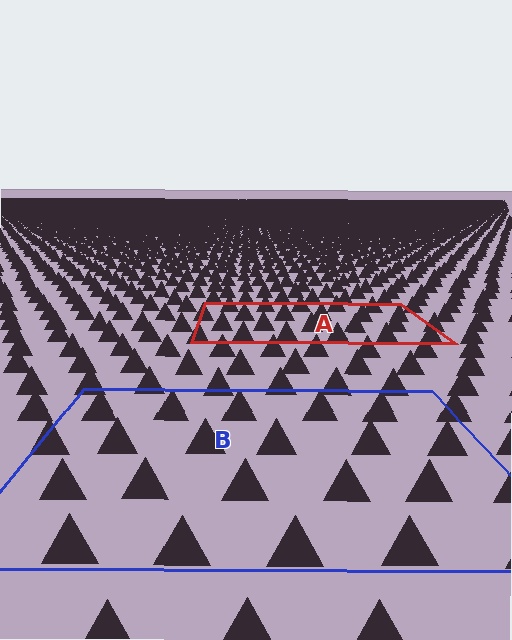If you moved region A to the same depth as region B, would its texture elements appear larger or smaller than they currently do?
They would appear larger. At a closer depth, the same texture elements are projected at a bigger on-screen size.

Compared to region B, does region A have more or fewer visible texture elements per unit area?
Region A has more texture elements per unit area — they are packed more densely because it is farther away.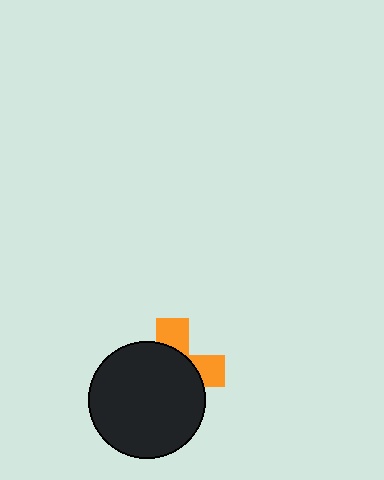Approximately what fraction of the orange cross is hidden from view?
Roughly 67% of the orange cross is hidden behind the black circle.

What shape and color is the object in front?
The object in front is a black circle.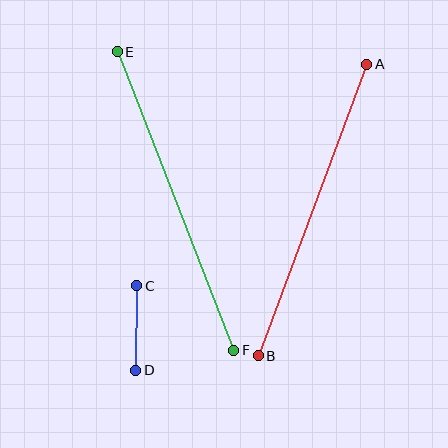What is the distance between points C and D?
The distance is approximately 85 pixels.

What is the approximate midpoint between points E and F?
The midpoint is at approximately (176, 201) pixels.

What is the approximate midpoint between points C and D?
The midpoint is at approximately (136, 328) pixels.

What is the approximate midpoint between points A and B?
The midpoint is at approximately (313, 210) pixels.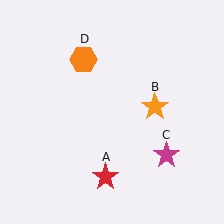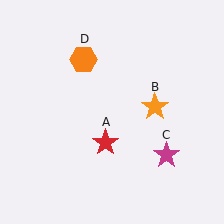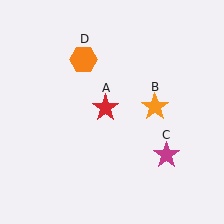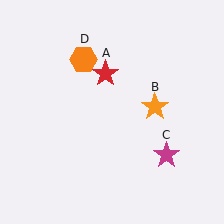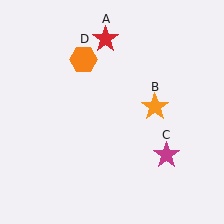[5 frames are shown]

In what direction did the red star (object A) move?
The red star (object A) moved up.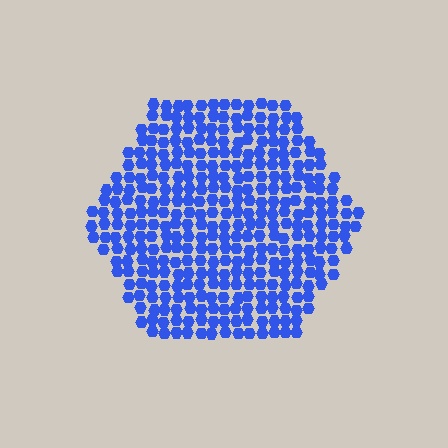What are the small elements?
The small elements are hexagons.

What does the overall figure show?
The overall figure shows a hexagon.